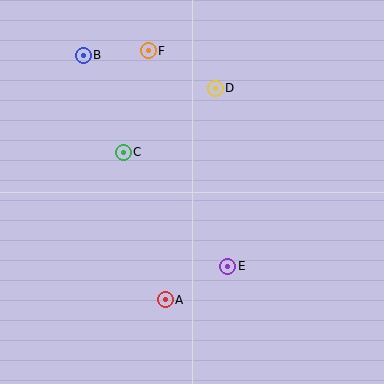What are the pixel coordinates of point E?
Point E is at (228, 266).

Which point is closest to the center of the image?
Point C at (123, 152) is closest to the center.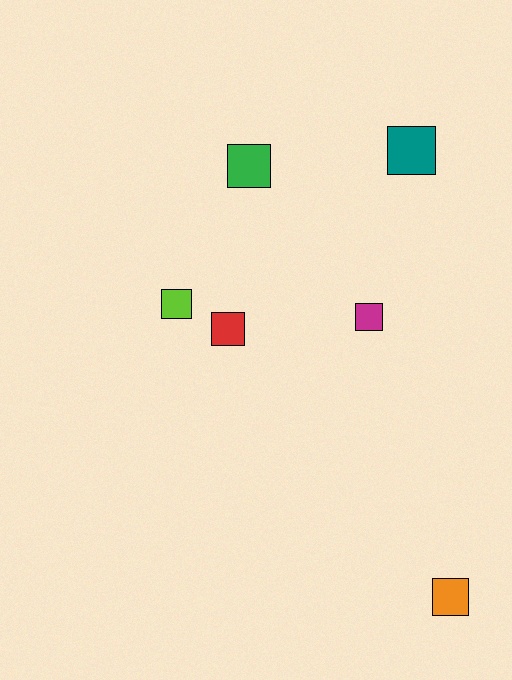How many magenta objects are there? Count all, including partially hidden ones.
There is 1 magenta object.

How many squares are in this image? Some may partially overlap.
There are 6 squares.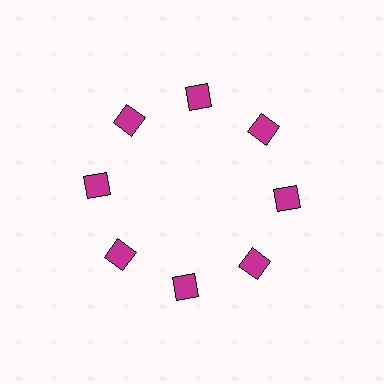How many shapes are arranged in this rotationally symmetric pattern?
There are 8 shapes, arranged in 8 groups of 1.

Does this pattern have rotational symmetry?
Yes, this pattern has 8-fold rotational symmetry. It looks the same after rotating 45 degrees around the center.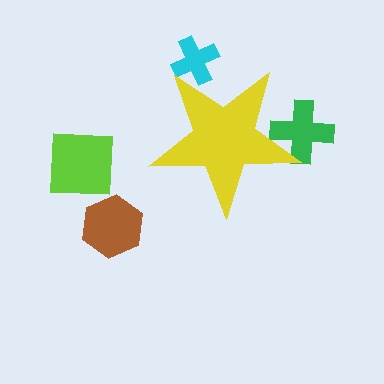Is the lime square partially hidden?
No, the lime square is fully visible.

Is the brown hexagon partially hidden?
No, the brown hexagon is fully visible.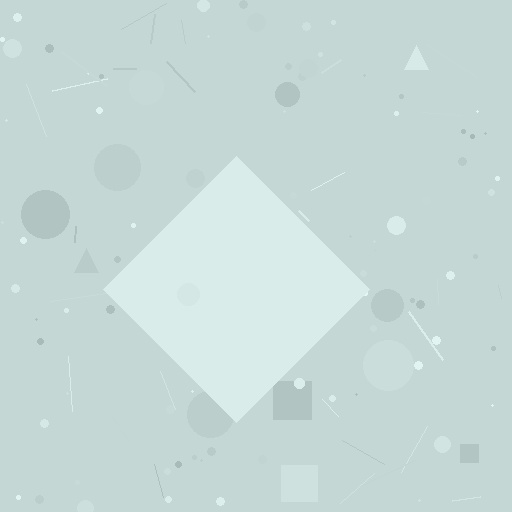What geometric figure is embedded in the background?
A diamond is embedded in the background.